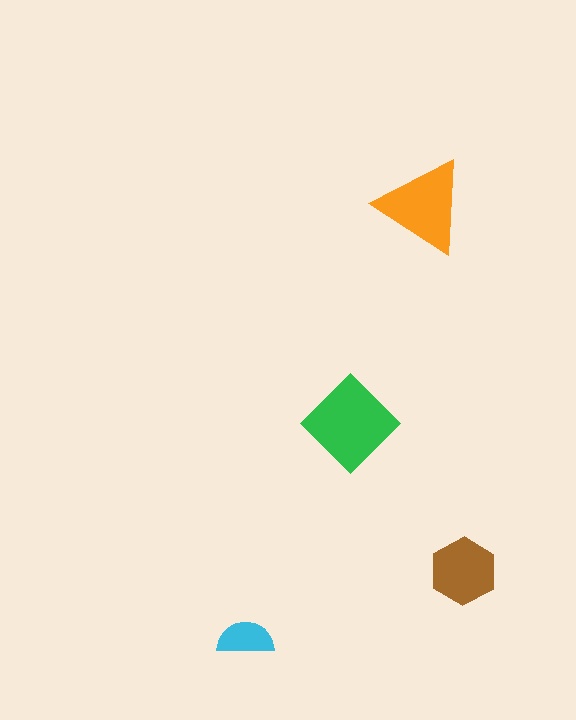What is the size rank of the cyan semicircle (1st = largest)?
4th.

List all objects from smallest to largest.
The cyan semicircle, the brown hexagon, the orange triangle, the green diamond.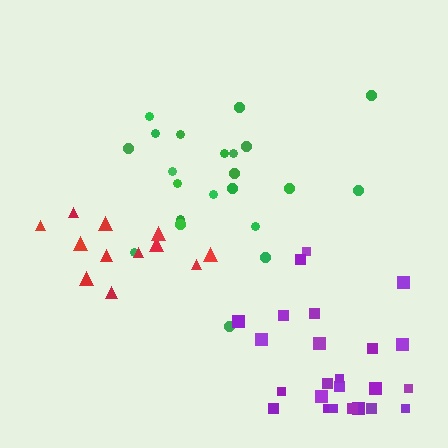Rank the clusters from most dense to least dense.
purple, green, red.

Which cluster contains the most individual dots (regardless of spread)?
Purple (25).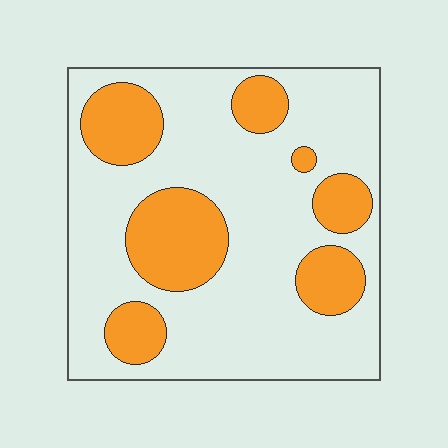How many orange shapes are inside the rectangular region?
7.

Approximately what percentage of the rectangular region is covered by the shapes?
Approximately 30%.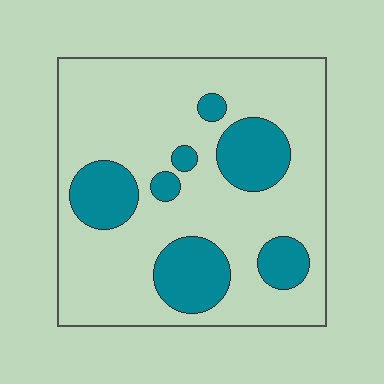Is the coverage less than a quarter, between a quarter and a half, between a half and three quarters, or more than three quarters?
Less than a quarter.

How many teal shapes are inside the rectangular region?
7.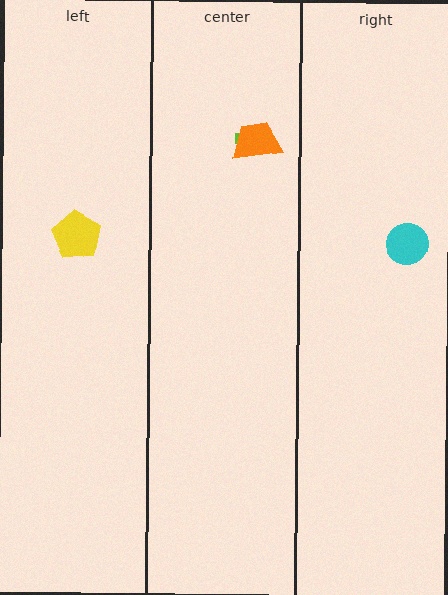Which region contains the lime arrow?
The center region.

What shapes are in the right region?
The cyan circle.